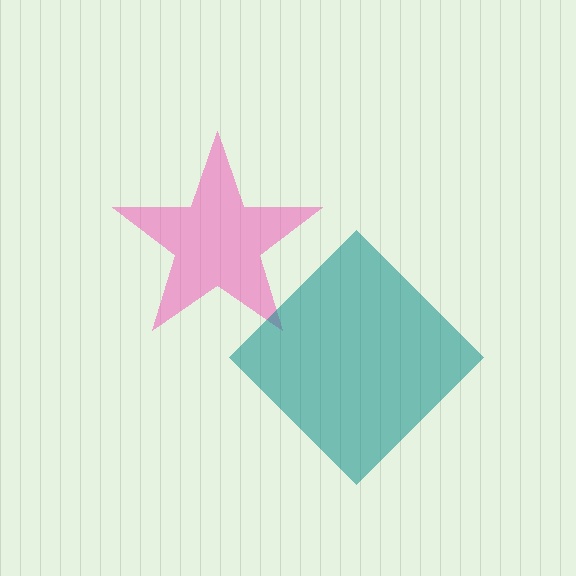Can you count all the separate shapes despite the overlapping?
Yes, there are 2 separate shapes.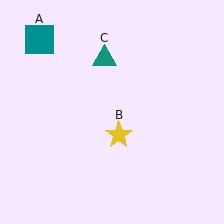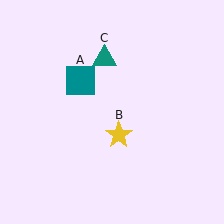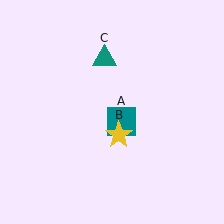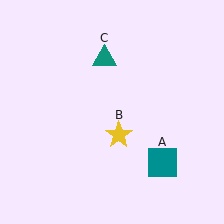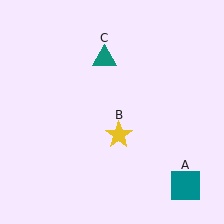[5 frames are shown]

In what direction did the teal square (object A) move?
The teal square (object A) moved down and to the right.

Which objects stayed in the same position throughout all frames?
Yellow star (object B) and teal triangle (object C) remained stationary.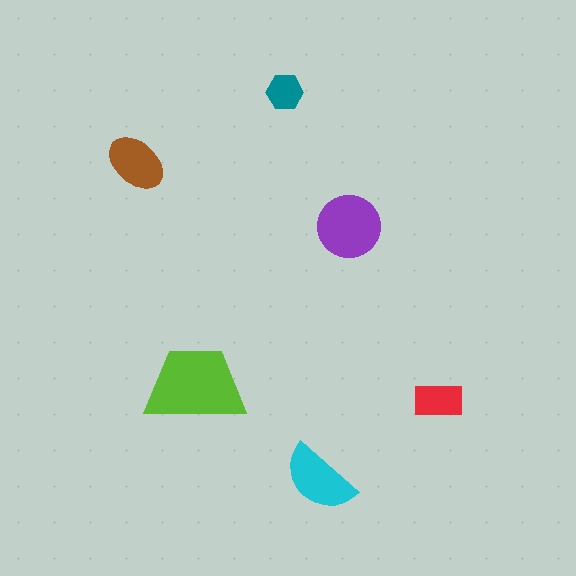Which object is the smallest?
The teal hexagon.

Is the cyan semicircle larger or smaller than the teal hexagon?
Larger.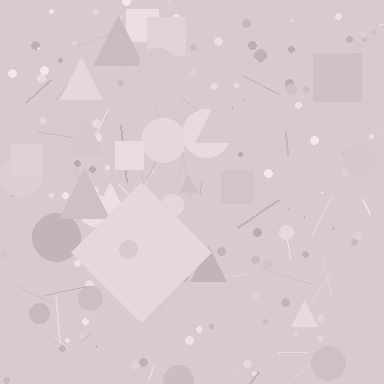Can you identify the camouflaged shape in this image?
The camouflaged shape is a diamond.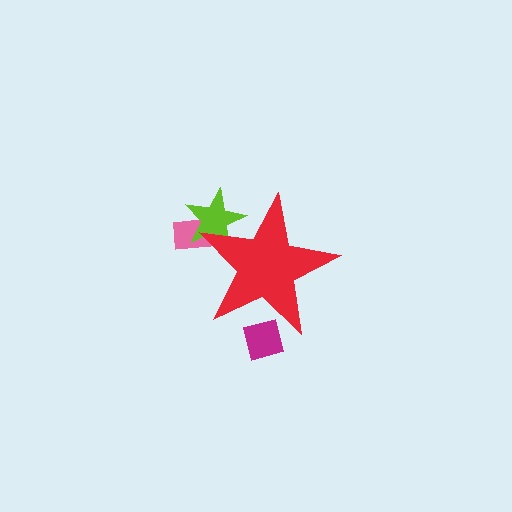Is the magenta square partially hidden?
Yes, the magenta square is partially hidden behind the red star.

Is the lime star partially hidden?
Yes, the lime star is partially hidden behind the red star.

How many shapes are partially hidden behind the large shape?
3 shapes are partially hidden.